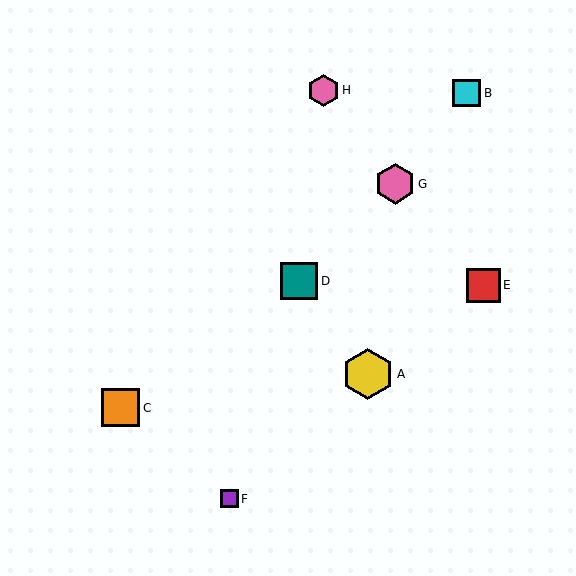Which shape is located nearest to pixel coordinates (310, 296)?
The teal square (labeled D) at (299, 281) is nearest to that location.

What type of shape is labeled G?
Shape G is a pink hexagon.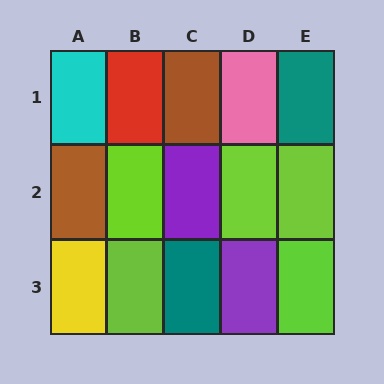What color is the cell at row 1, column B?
Red.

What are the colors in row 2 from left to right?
Brown, lime, purple, lime, lime.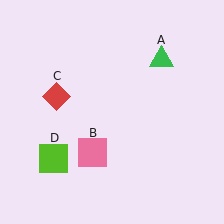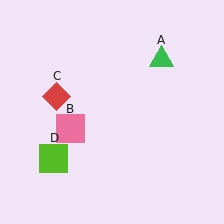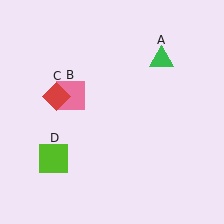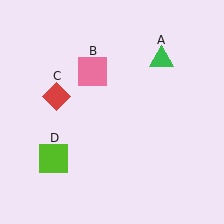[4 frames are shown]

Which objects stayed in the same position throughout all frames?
Green triangle (object A) and red diamond (object C) and lime square (object D) remained stationary.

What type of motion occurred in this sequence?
The pink square (object B) rotated clockwise around the center of the scene.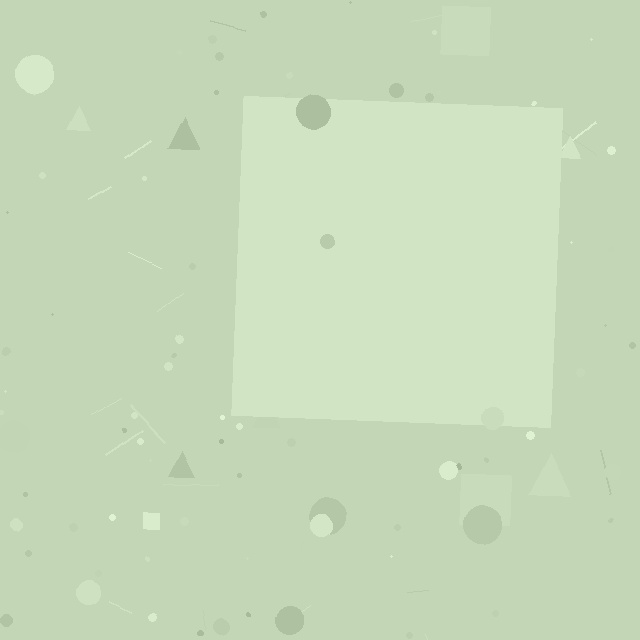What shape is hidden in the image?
A square is hidden in the image.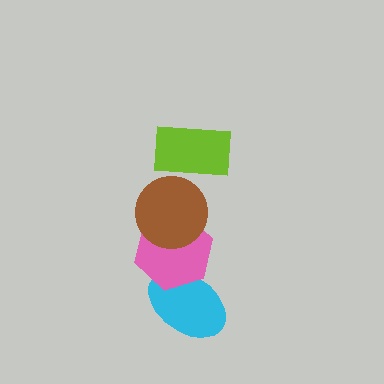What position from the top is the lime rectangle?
The lime rectangle is 1st from the top.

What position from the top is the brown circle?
The brown circle is 2nd from the top.